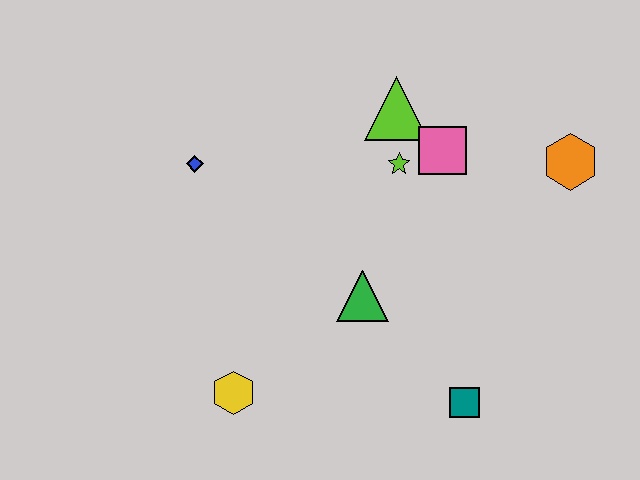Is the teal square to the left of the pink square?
No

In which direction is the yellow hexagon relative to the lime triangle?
The yellow hexagon is below the lime triangle.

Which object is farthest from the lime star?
The yellow hexagon is farthest from the lime star.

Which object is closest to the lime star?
The pink square is closest to the lime star.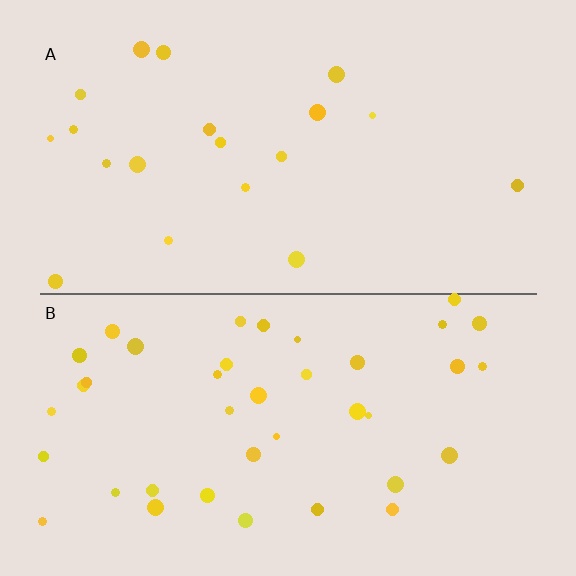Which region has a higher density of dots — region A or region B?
B (the bottom).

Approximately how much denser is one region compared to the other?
Approximately 2.1× — region B over region A.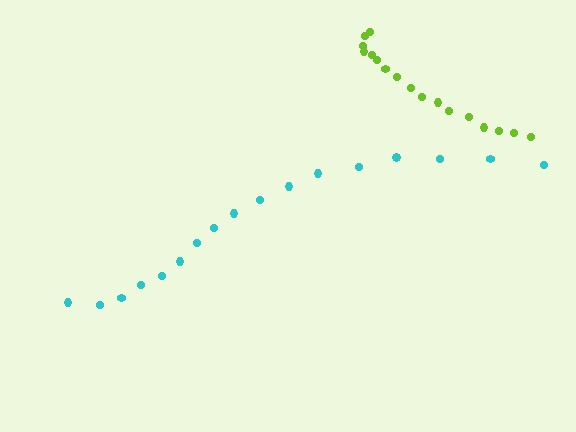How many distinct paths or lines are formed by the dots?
There are 2 distinct paths.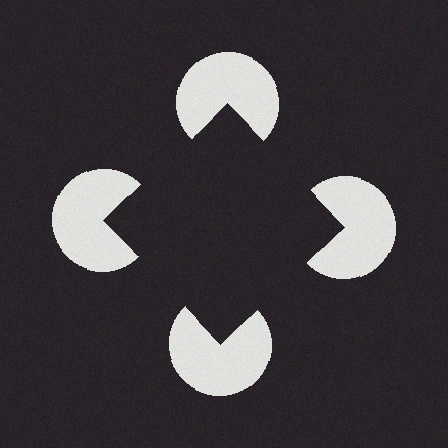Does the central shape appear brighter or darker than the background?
It typically appears slightly darker than the background, even though no actual brightness change is drawn.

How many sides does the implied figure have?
4 sides.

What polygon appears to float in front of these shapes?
An illusory square — its edges are inferred from the aligned wedge cuts in the pac-man discs, not physically drawn.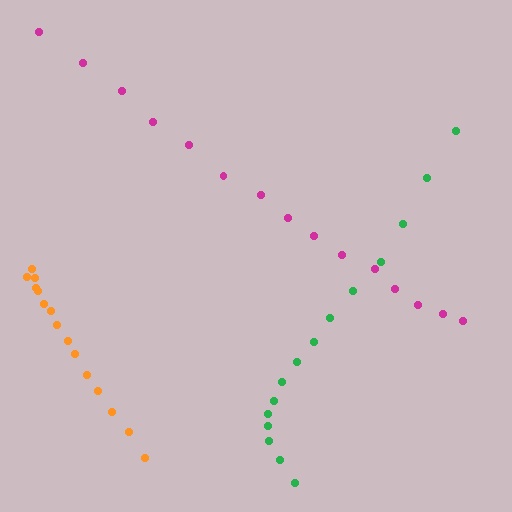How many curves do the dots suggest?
There are 3 distinct paths.